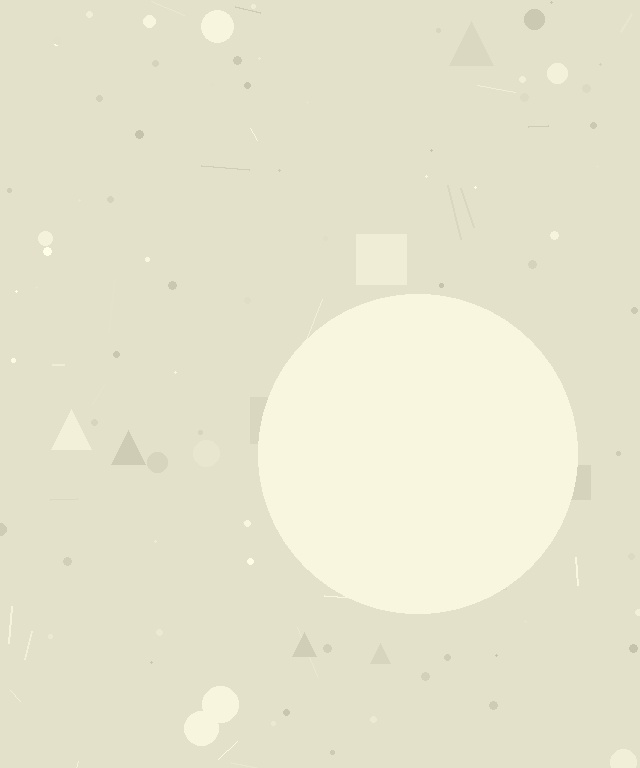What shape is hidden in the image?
A circle is hidden in the image.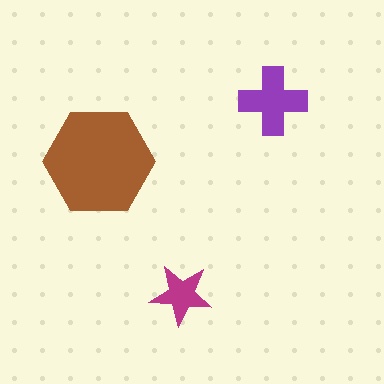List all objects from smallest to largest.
The magenta star, the purple cross, the brown hexagon.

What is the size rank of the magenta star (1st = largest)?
3rd.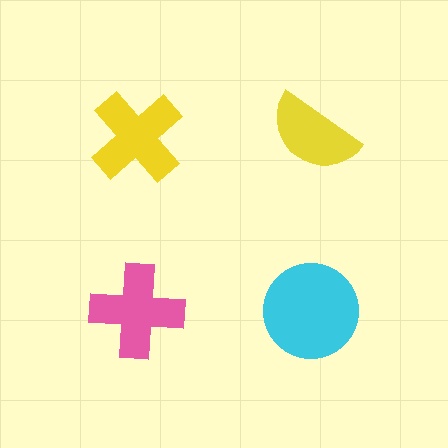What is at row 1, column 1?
A yellow cross.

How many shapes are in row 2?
2 shapes.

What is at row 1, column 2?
A yellow semicircle.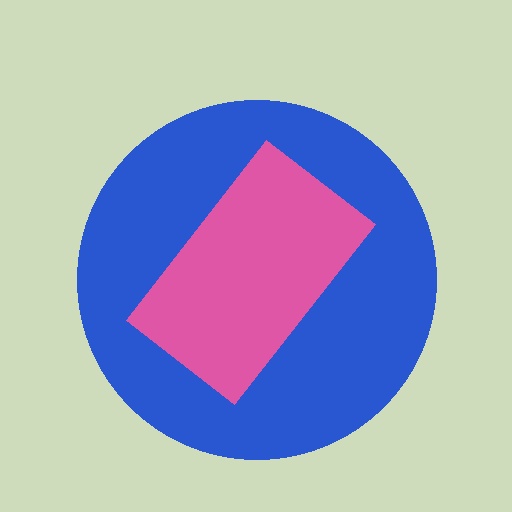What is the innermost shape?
The pink rectangle.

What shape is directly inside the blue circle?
The pink rectangle.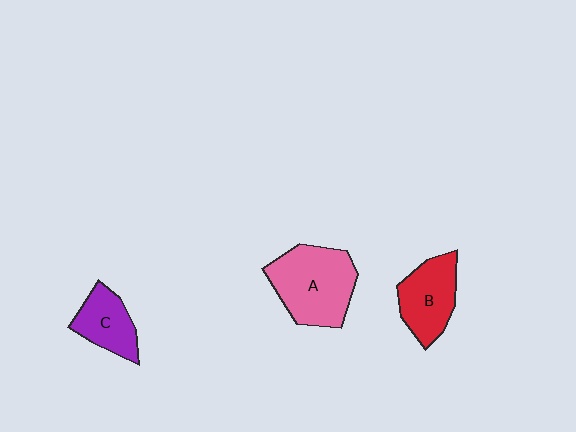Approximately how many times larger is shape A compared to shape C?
Approximately 1.8 times.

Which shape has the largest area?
Shape A (pink).